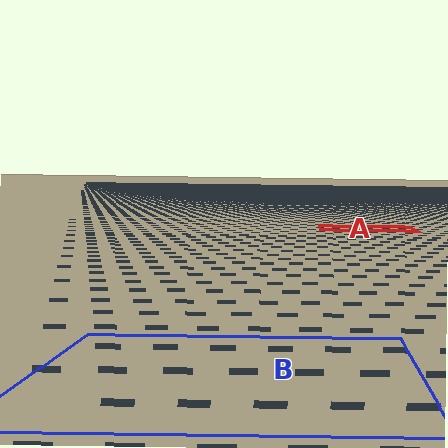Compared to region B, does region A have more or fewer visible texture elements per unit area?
Region A has more texture elements per unit area — they are packed more densely because it is farther away.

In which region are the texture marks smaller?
The texture marks are smaller in region A, because it is farther away.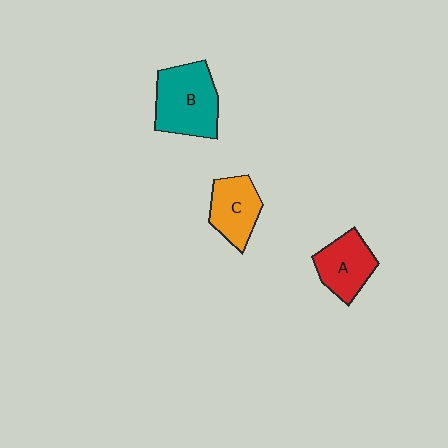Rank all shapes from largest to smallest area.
From largest to smallest: B (teal), A (red), C (orange).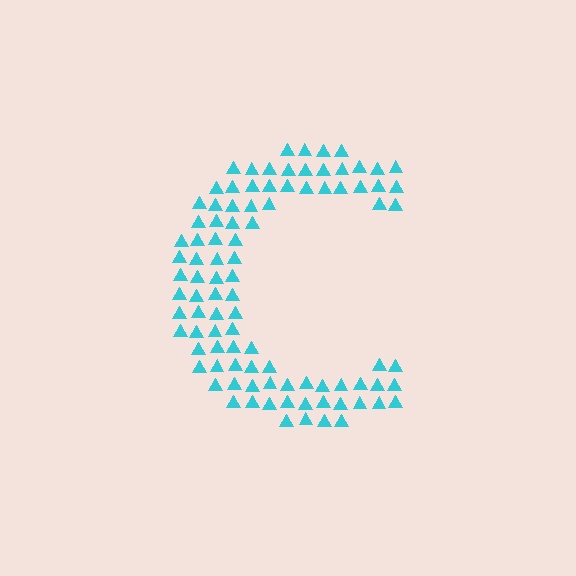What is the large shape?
The large shape is the letter C.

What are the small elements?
The small elements are triangles.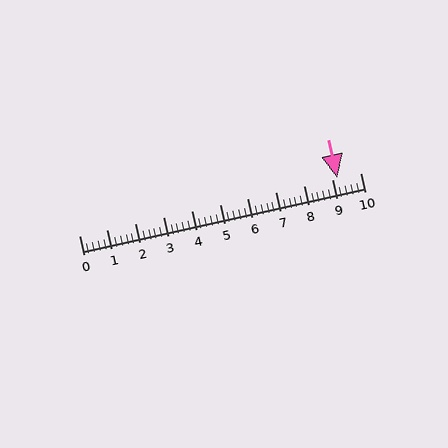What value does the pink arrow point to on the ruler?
The pink arrow points to approximately 9.2.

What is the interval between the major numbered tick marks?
The major tick marks are spaced 1 units apart.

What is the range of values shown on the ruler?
The ruler shows values from 0 to 10.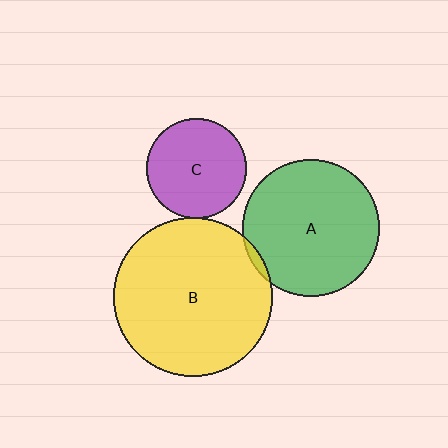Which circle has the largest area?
Circle B (yellow).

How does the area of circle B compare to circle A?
Approximately 1.3 times.